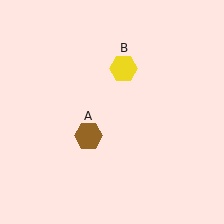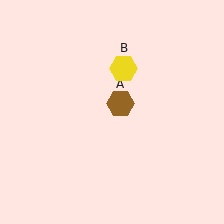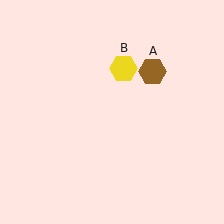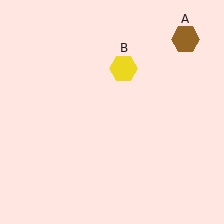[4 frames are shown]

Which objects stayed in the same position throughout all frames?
Yellow hexagon (object B) remained stationary.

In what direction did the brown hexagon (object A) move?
The brown hexagon (object A) moved up and to the right.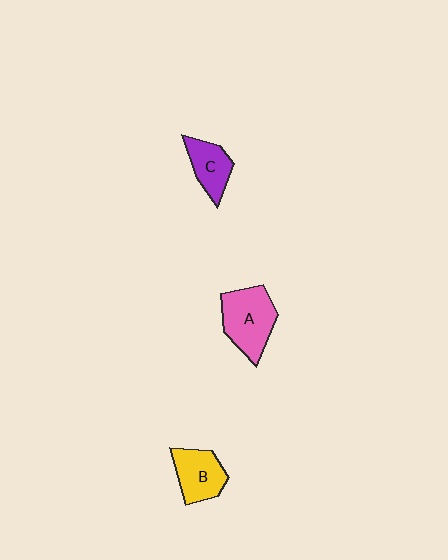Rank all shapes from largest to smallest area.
From largest to smallest: A (pink), B (yellow), C (purple).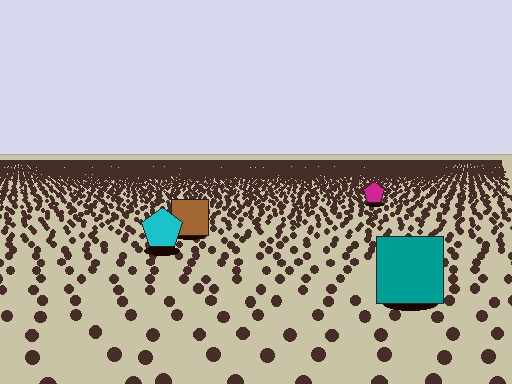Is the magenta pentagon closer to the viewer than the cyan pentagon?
No. The cyan pentagon is closer — you can tell from the texture gradient: the ground texture is coarser near it.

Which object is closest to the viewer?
The teal square is closest. The texture marks near it are larger and more spread out.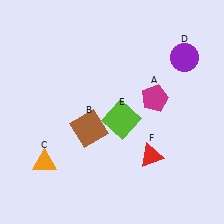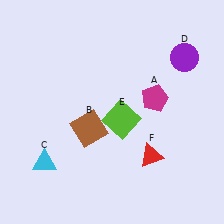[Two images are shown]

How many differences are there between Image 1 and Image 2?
There is 1 difference between the two images.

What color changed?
The triangle (C) changed from orange in Image 1 to cyan in Image 2.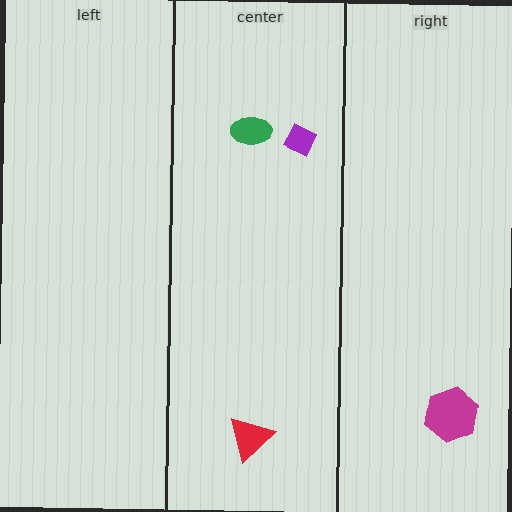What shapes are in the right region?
The magenta hexagon.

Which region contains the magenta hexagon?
The right region.